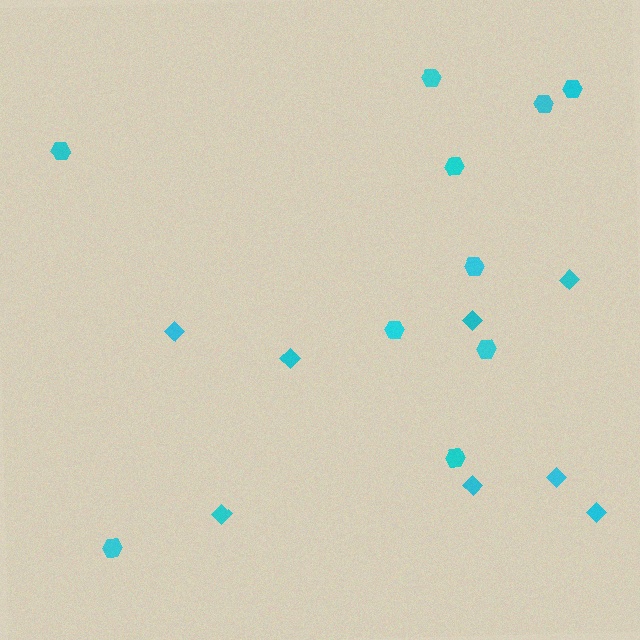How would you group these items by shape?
There are 2 groups: one group of hexagons (10) and one group of diamonds (8).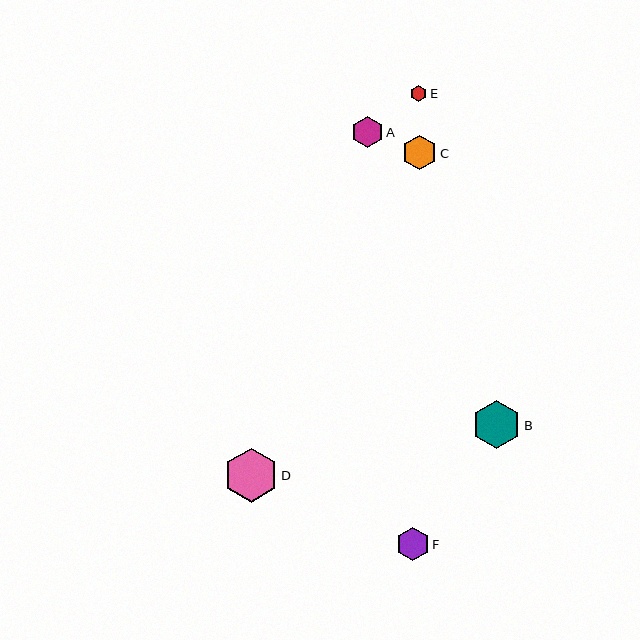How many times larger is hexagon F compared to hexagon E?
Hexagon F is approximately 2.0 times the size of hexagon E.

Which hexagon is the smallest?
Hexagon E is the smallest with a size of approximately 16 pixels.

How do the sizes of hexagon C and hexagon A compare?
Hexagon C and hexagon A are approximately the same size.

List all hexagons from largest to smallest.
From largest to smallest: D, B, C, F, A, E.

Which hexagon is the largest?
Hexagon D is the largest with a size of approximately 54 pixels.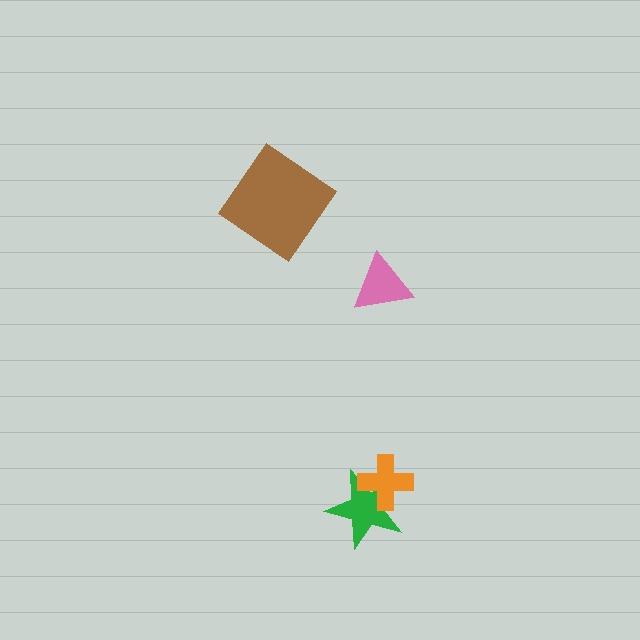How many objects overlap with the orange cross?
1 object overlaps with the orange cross.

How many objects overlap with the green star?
1 object overlaps with the green star.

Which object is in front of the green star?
The orange cross is in front of the green star.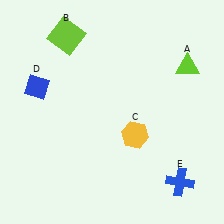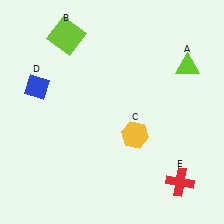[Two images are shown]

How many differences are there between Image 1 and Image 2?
There is 1 difference between the two images.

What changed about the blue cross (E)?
In Image 1, E is blue. In Image 2, it changed to red.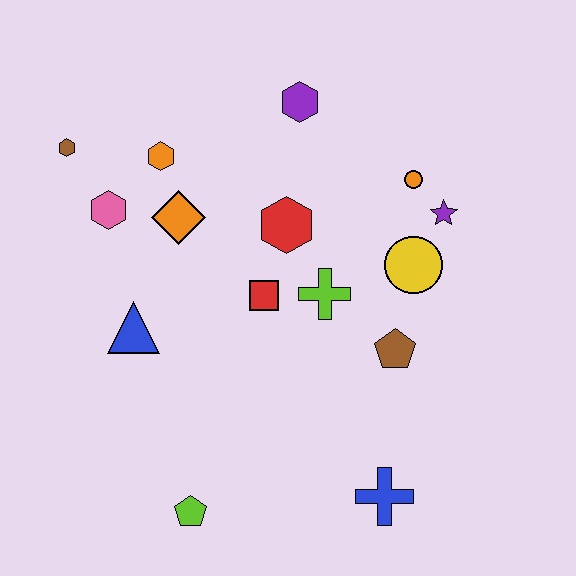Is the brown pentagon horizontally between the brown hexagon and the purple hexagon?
No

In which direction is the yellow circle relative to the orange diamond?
The yellow circle is to the right of the orange diamond.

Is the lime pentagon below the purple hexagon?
Yes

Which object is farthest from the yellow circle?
The brown hexagon is farthest from the yellow circle.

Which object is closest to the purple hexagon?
The red hexagon is closest to the purple hexagon.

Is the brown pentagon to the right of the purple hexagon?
Yes